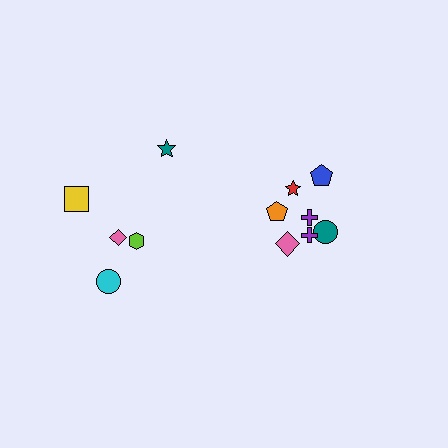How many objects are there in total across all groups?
There are 12 objects.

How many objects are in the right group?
There are 7 objects.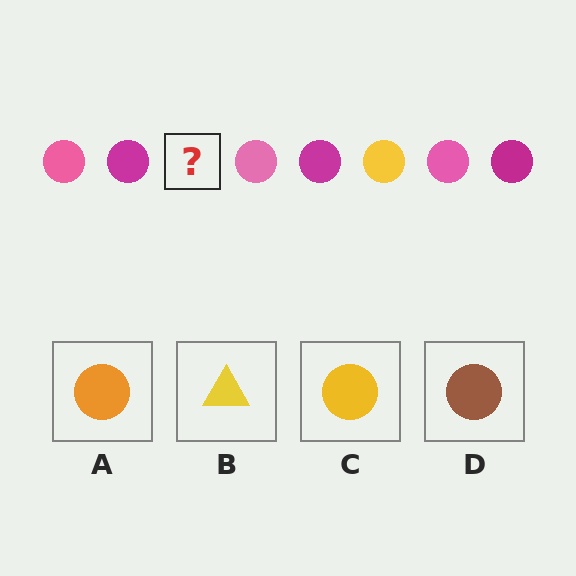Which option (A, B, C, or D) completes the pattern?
C.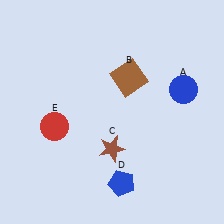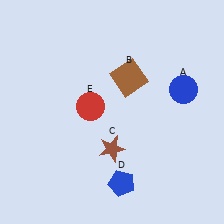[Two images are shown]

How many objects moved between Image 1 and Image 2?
1 object moved between the two images.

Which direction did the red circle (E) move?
The red circle (E) moved right.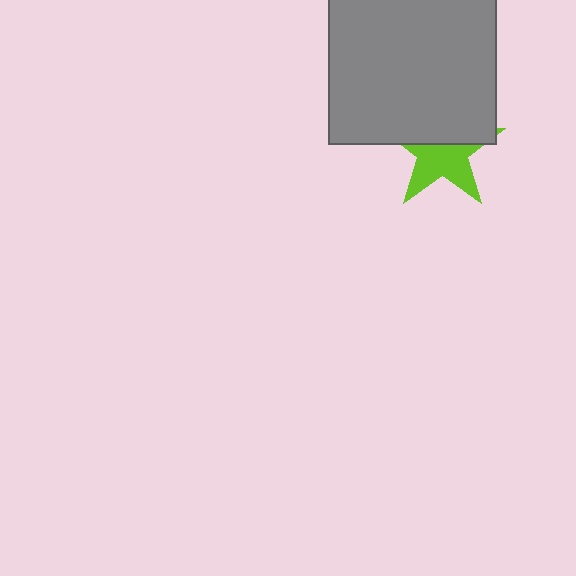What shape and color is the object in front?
The object in front is a gray square.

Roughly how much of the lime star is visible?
About half of it is visible (roughly 52%).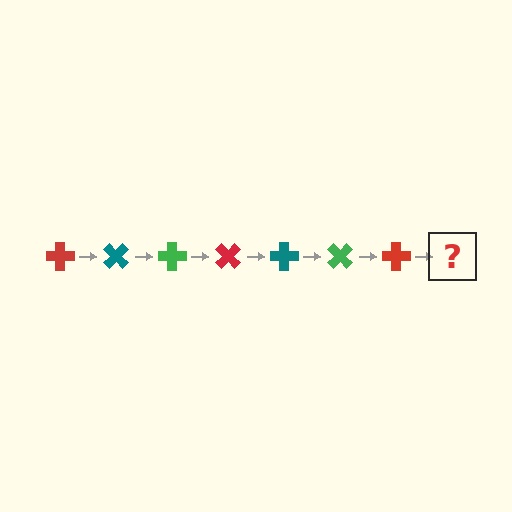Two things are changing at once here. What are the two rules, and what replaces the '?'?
The two rules are that it rotates 45 degrees each step and the color cycles through red, teal, and green. The '?' should be a teal cross, rotated 315 degrees from the start.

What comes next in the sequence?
The next element should be a teal cross, rotated 315 degrees from the start.